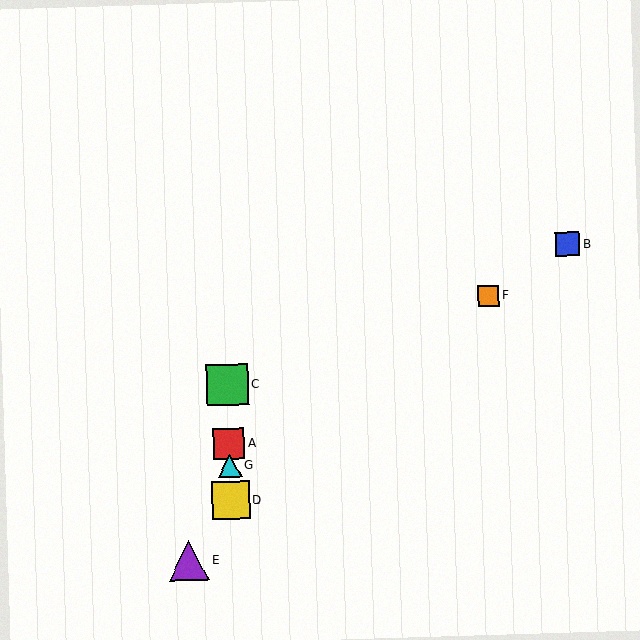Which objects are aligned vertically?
Objects A, C, D, G are aligned vertically.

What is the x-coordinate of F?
Object F is at x≈489.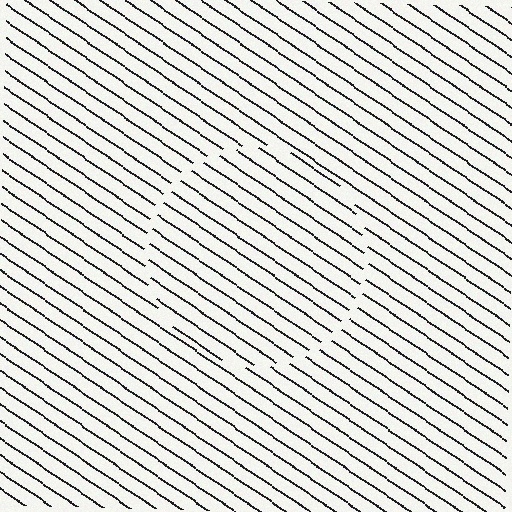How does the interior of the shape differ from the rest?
The interior of the shape contains the same grating, shifted by half a period — the contour is defined by the phase discontinuity where line-ends from the inner and outer gratings abut.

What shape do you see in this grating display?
An illusory circle. The interior of the shape contains the same grating, shifted by half a period — the contour is defined by the phase discontinuity where line-ends from the inner and outer gratings abut.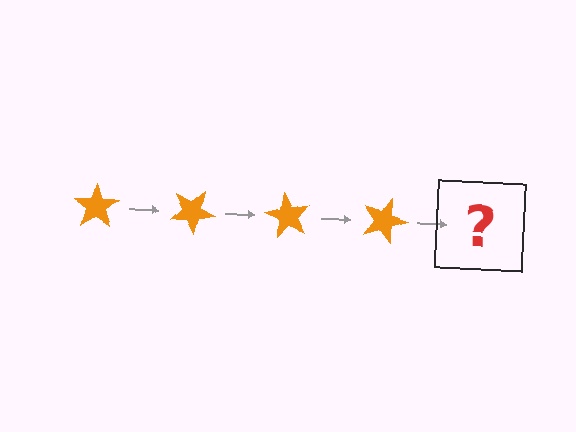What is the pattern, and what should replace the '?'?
The pattern is that the star rotates 30 degrees each step. The '?' should be an orange star rotated 120 degrees.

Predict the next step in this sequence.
The next step is an orange star rotated 120 degrees.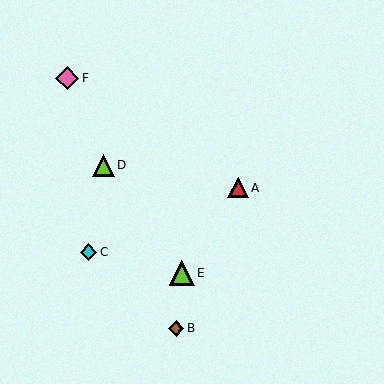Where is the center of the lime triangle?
The center of the lime triangle is at (182, 273).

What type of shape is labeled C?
Shape C is a cyan diamond.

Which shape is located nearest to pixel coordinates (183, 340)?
The brown diamond (labeled B) at (176, 328) is nearest to that location.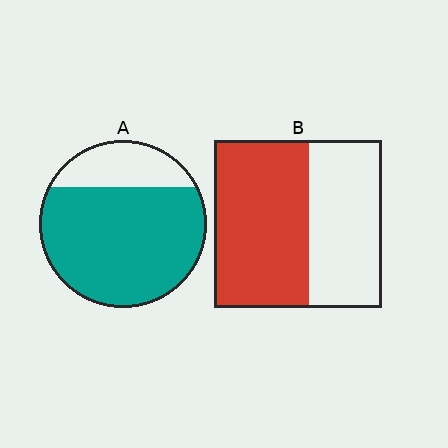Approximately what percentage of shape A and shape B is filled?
A is approximately 75% and B is approximately 55%.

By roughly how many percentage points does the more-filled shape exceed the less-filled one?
By roughly 20 percentage points (A over B).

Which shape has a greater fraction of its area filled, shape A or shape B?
Shape A.